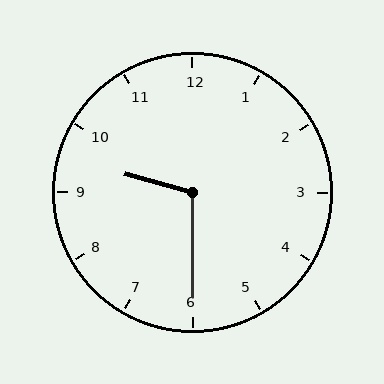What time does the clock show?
9:30.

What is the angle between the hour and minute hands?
Approximately 105 degrees.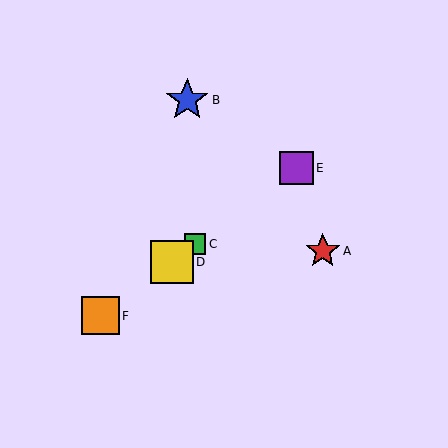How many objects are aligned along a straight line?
4 objects (C, D, E, F) are aligned along a straight line.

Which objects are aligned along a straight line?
Objects C, D, E, F are aligned along a straight line.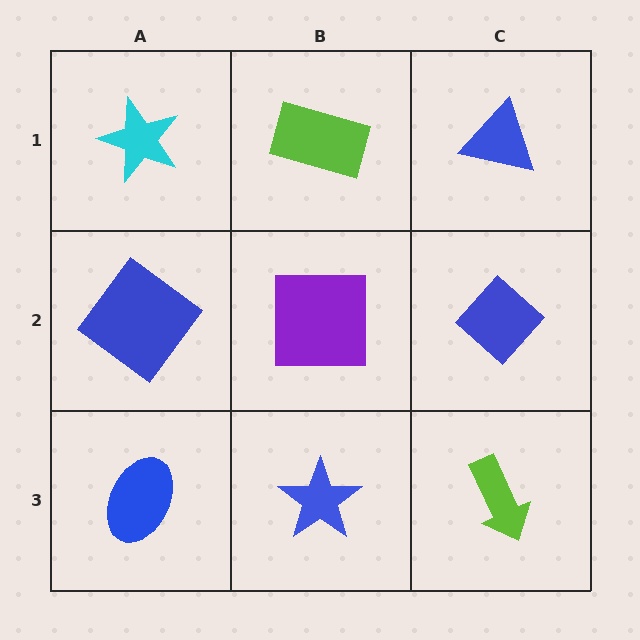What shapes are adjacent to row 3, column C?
A blue diamond (row 2, column C), a blue star (row 3, column B).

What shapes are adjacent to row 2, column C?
A blue triangle (row 1, column C), a lime arrow (row 3, column C), a purple square (row 2, column B).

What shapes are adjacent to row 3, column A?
A blue diamond (row 2, column A), a blue star (row 3, column B).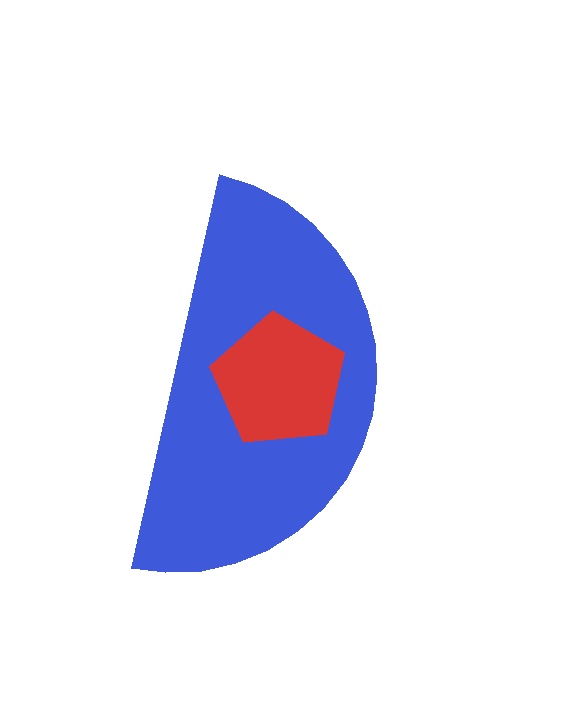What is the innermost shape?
The red pentagon.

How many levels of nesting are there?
2.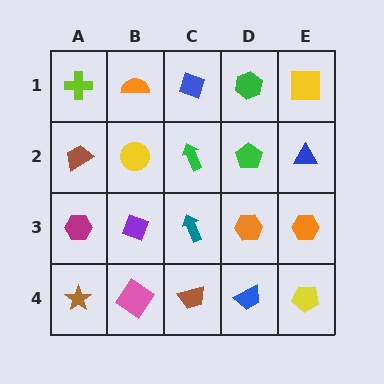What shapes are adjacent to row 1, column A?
A brown trapezoid (row 2, column A), an orange semicircle (row 1, column B).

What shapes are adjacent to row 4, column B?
A purple diamond (row 3, column B), a brown star (row 4, column A), a brown trapezoid (row 4, column C).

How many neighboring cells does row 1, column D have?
3.